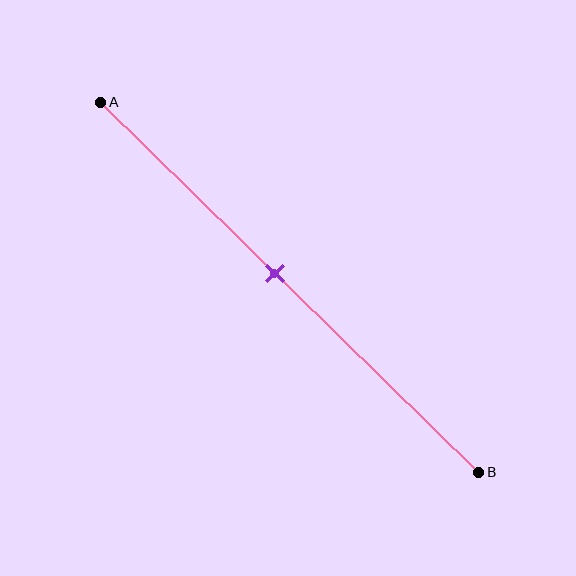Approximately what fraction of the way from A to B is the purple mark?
The purple mark is approximately 45% of the way from A to B.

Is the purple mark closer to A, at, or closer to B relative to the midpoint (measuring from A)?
The purple mark is closer to point A than the midpoint of segment AB.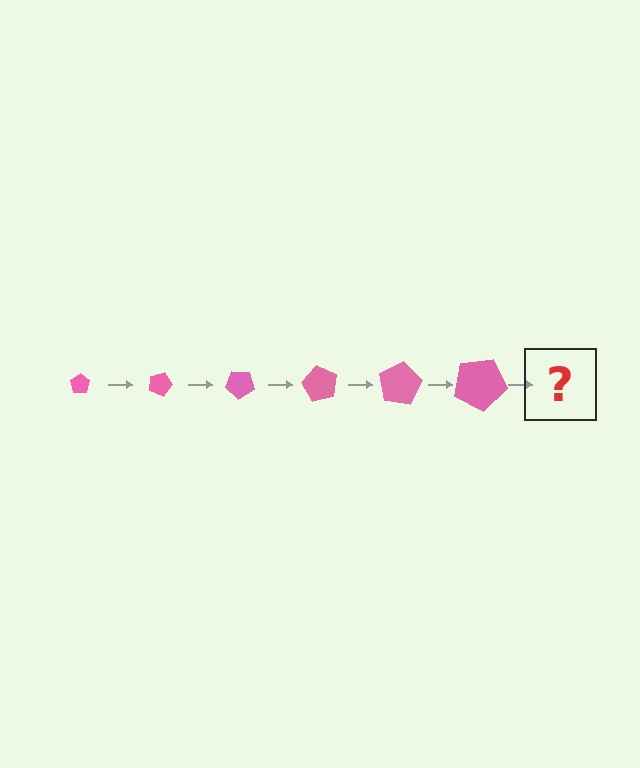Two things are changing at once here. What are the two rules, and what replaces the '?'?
The two rules are that the pentagon grows larger each step and it rotates 20 degrees each step. The '?' should be a pentagon, larger than the previous one and rotated 120 degrees from the start.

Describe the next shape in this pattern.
It should be a pentagon, larger than the previous one and rotated 120 degrees from the start.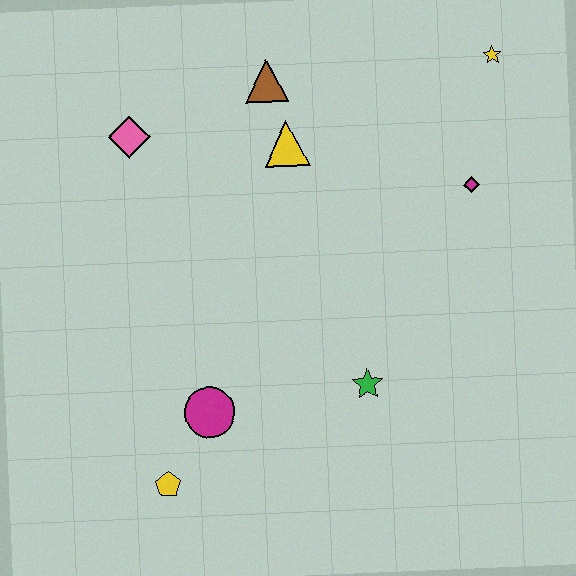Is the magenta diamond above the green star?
Yes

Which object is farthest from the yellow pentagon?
The yellow star is farthest from the yellow pentagon.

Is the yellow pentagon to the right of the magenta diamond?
No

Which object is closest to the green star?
The magenta circle is closest to the green star.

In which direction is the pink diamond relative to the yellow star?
The pink diamond is to the left of the yellow star.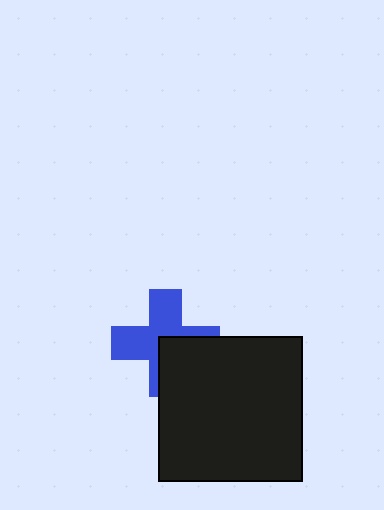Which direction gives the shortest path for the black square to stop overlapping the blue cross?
Moving toward the lower-right gives the shortest separation.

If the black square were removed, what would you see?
You would see the complete blue cross.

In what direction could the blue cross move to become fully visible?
The blue cross could move toward the upper-left. That would shift it out from behind the black square entirely.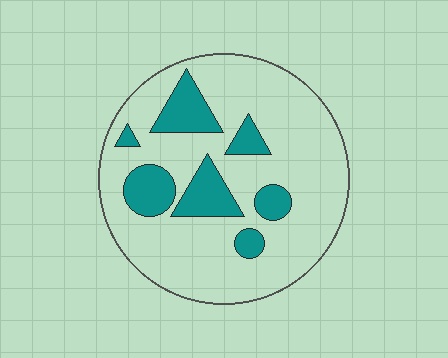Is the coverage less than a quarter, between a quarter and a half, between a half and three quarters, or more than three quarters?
Less than a quarter.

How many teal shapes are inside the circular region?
7.